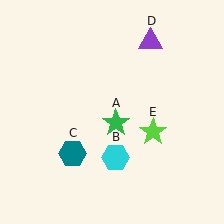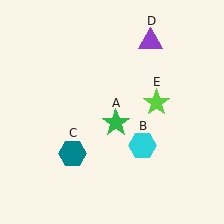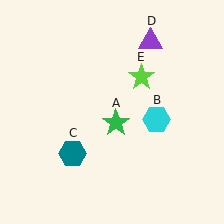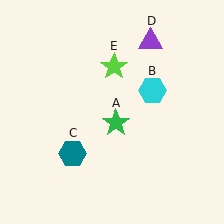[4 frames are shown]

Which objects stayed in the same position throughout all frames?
Green star (object A) and teal hexagon (object C) and purple triangle (object D) remained stationary.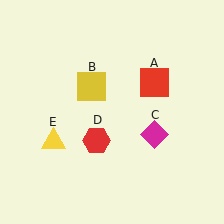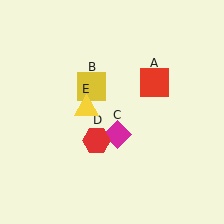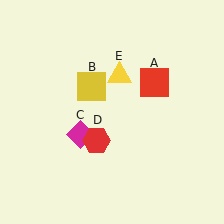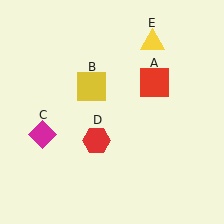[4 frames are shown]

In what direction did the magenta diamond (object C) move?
The magenta diamond (object C) moved left.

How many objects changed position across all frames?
2 objects changed position: magenta diamond (object C), yellow triangle (object E).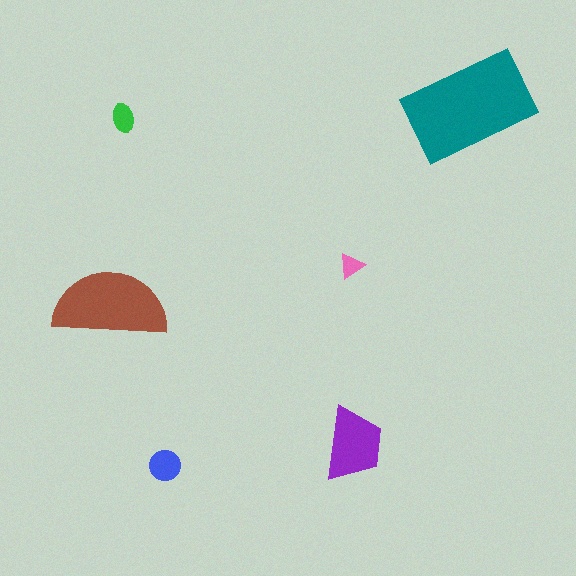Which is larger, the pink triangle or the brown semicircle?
The brown semicircle.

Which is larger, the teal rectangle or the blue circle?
The teal rectangle.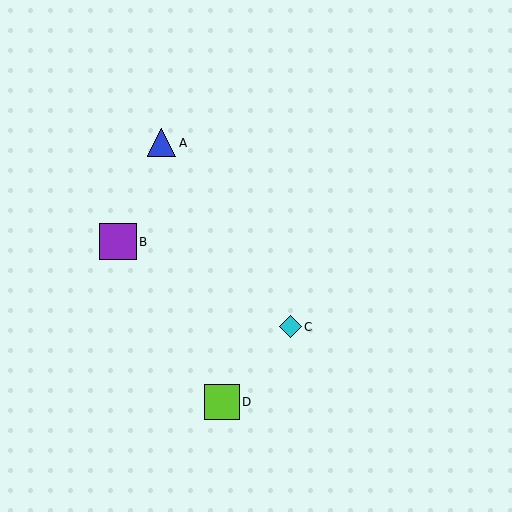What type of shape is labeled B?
Shape B is a purple square.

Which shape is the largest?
The purple square (labeled B) is the largest.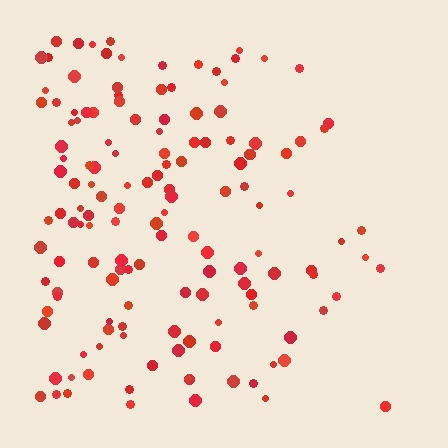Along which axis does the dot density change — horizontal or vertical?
Horizontal.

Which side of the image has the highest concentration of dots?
The left.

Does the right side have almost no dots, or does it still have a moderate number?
Still a moderate number, just noticeably fewer than the left.